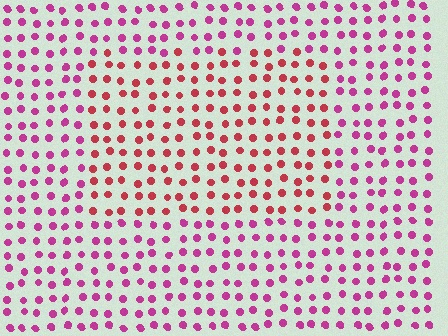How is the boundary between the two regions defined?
The boundary is defined purely by a slight shift in hue (about 34 degrees). Spacing, size, and orientation are identical on both sides.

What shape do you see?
I see a rectangle.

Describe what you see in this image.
The image is filled with small magenta elements in a uniform arrangement. A rectangle-shaped region is visible where the elements are tinted to a slightly different hue, forming a subtle color boundary.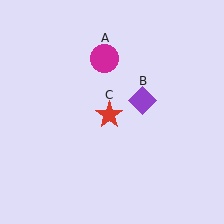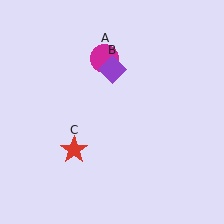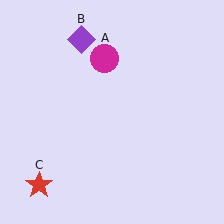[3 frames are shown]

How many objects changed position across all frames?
2 objects changed position: purple diamond (object B), red star (object C).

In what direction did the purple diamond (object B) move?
The purple diamond (object B) moved up and to the left.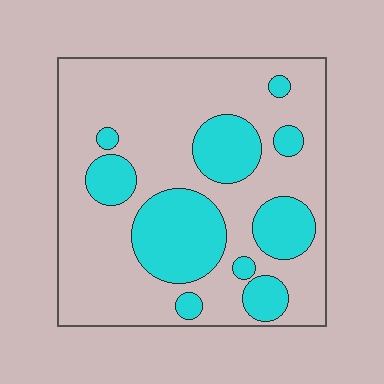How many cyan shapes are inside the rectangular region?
10.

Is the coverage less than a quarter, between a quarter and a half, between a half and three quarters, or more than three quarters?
Between a quarter and a half.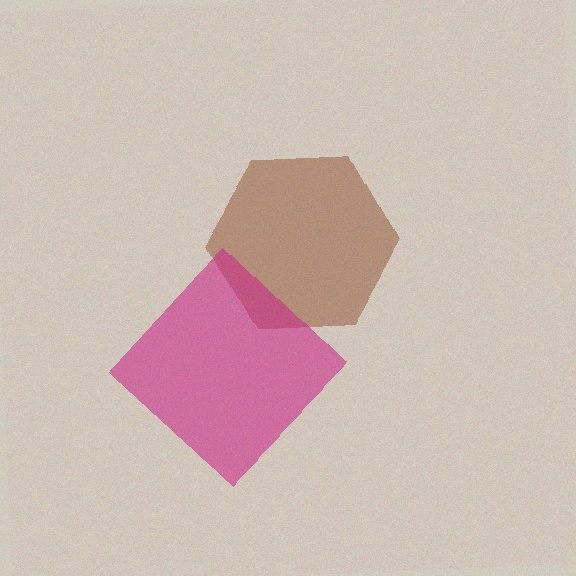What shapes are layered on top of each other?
The layered shapes are: a brown hexagon, a magenta diamond.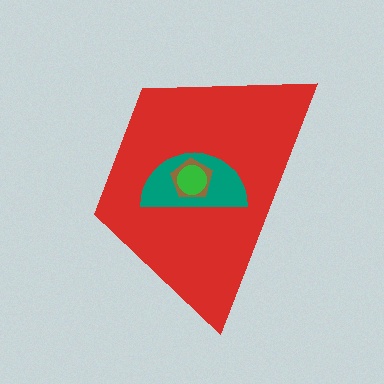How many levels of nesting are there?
4.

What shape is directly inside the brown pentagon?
The green circle.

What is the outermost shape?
The red trapezoid.